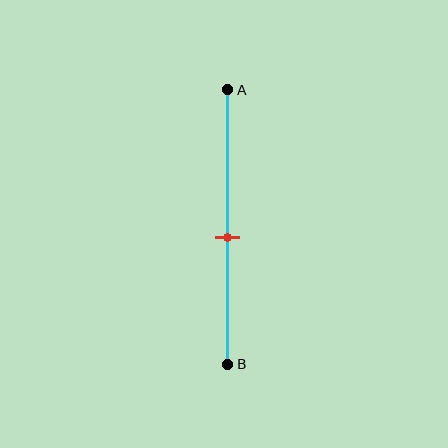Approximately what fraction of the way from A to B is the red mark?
The red mark is approximately 55% of the way from A to B.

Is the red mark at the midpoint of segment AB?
No, the mark is at about 55% from A, not at the 50% midpoint.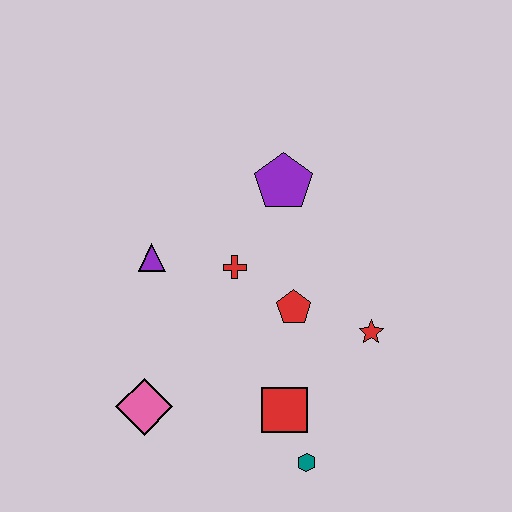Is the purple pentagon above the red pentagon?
Yes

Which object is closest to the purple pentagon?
The red cross is closest to the purple pentagon.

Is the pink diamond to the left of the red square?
Yes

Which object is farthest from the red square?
The purple pentagon is farthest from the red square.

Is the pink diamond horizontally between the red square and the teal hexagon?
No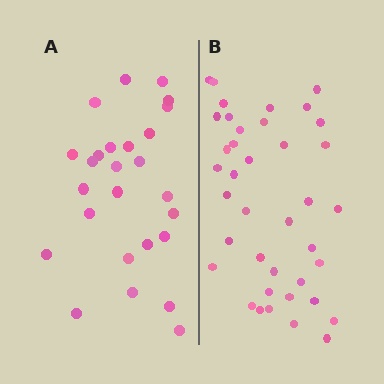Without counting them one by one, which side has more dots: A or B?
Region B (the right region) has more dots.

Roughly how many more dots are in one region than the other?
Region B has approximately 15 more dots than region A.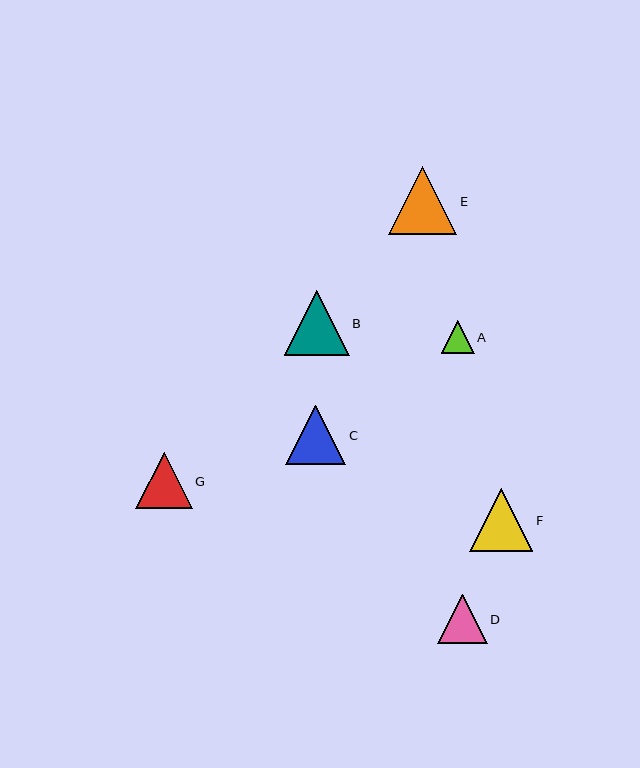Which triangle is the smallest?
Triangle A is the smallest with a size of approximately 33 pixels.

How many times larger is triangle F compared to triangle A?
Triangle F is approximately 1.9 times the size of triangle A.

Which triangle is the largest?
Triangle E is the largest with a size of approximately 68 pixels.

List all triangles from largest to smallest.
From largest to smallest: E, B, F, C, G, D, A.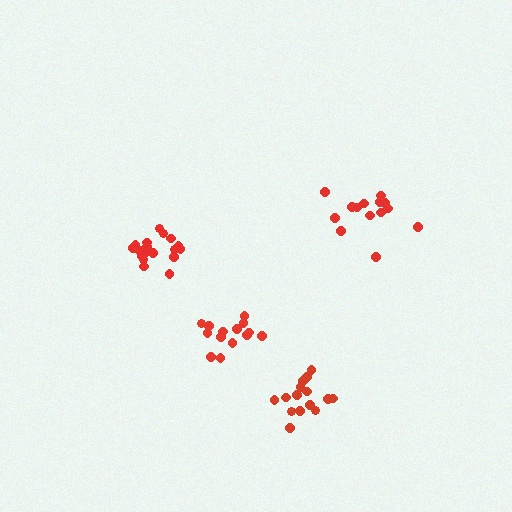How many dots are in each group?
Group 1: 14 dots, Group 2: 19 dots, Group 3: 15 dots, Group 4: 15 dots (63 total).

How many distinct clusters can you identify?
There are 4 distinct clusters.